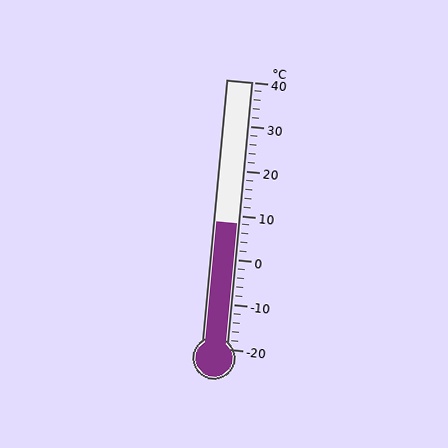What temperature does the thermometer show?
The thermometer shows approximately 8°C.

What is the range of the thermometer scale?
The thermometer scale ranges from -20°C to 40°C.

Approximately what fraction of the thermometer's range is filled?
The thermometer is filled to approximately 45% of its range.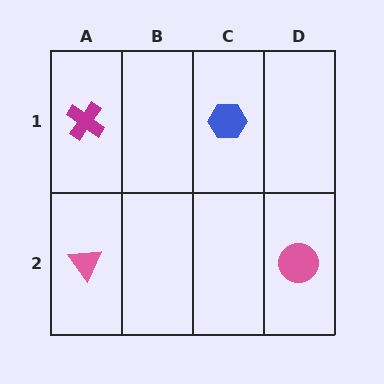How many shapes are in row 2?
2 shapes.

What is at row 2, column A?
A pink triangle.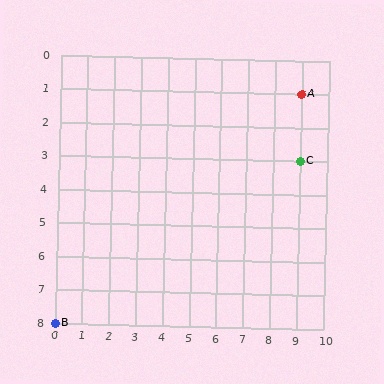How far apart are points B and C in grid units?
Points B and C are 9 columns and 5 rows apart (about 10.3 grid units diagonally).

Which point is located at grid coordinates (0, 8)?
Point B is at (0, 8).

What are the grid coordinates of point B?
Point B is at grid coordinates (0, 8).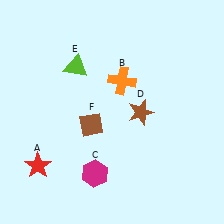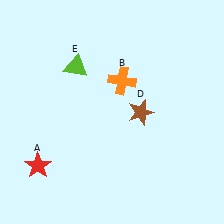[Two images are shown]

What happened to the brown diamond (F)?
The brown diamond (F) was removed in Image 2. It was in the bottom-left area of Image 1.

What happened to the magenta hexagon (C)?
The magenta hexagon (C) was removed in Image 2. It was in the bottom-left area of Image 1.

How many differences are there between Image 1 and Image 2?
There are 2 differences between the two images.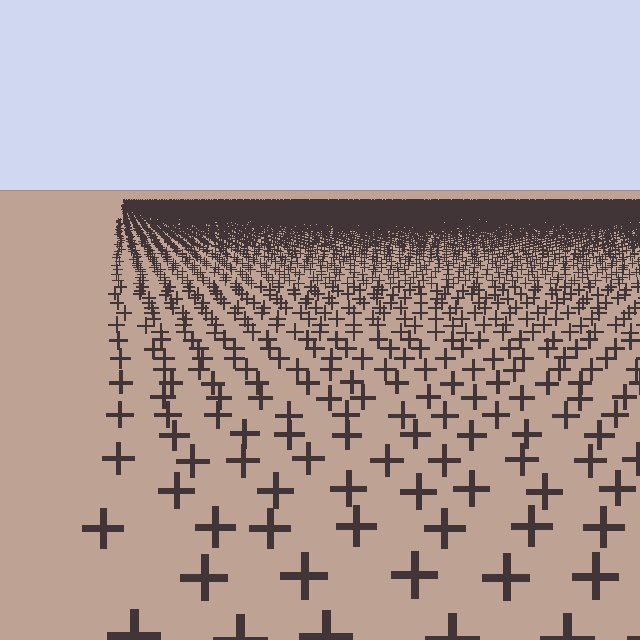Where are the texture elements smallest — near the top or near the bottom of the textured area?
Near the top.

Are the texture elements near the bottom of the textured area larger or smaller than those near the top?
Larger. Near the bottom, elements are closer to the viewer and appear at a bigger on-screen size.